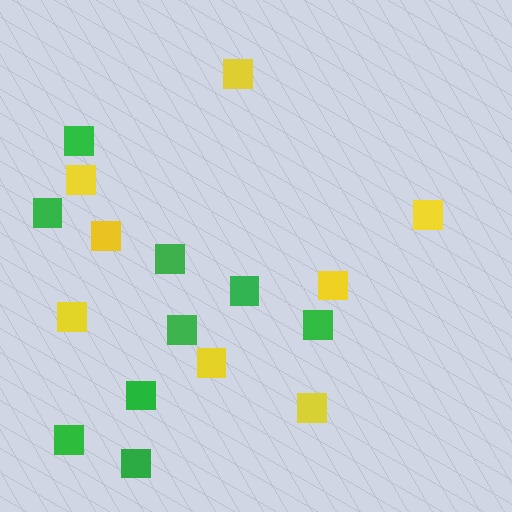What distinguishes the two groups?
There are 2 groups: one group of yellow squares (8) and one group of green squares (9).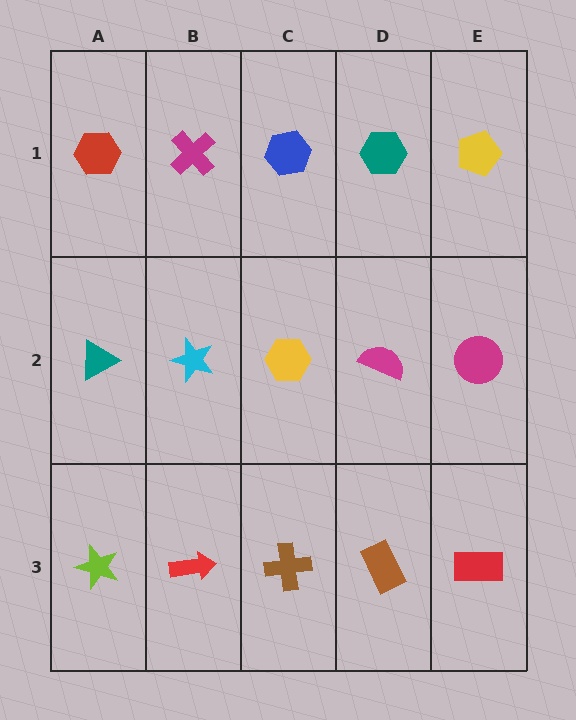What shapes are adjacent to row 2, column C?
A blue hexagon (row 1, column C), a brown cross (row 3, column C), a cyan star (row 2, column B), a magenta semicircle (row 2, column D).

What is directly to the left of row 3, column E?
A brown rectangle.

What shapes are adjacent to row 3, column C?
A yellow hexagon (row 2, column C), a red arrow (row 3, column B), a brown rectangle (row 3, column D).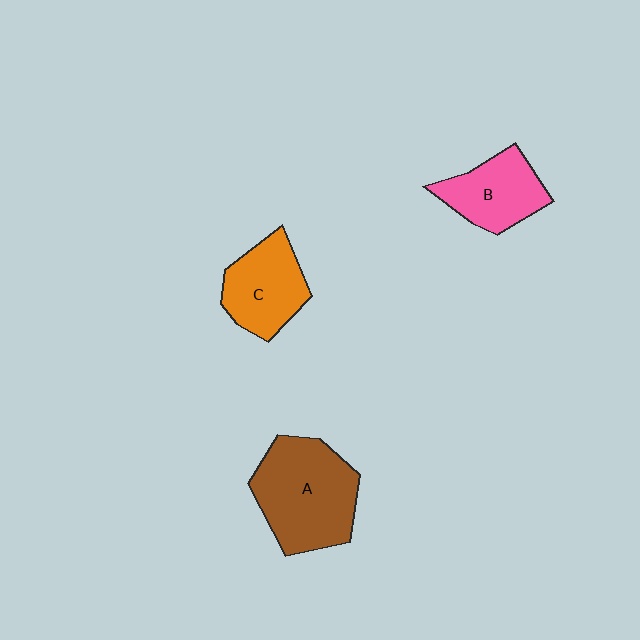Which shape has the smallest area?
Shape B (pink).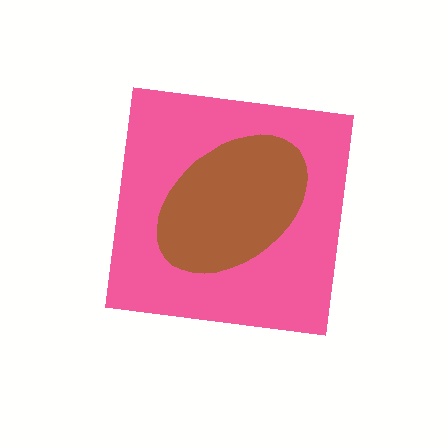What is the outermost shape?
The pink square.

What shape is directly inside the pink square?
The brown ellipse.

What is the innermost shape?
The brown ellipse.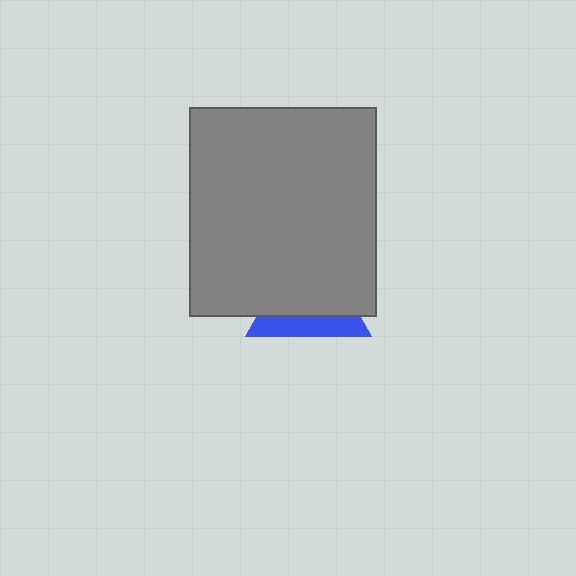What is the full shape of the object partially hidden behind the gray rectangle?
The partially hidden object is a blue triangle.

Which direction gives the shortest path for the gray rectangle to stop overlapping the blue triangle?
Moving up gives the shortest separation.